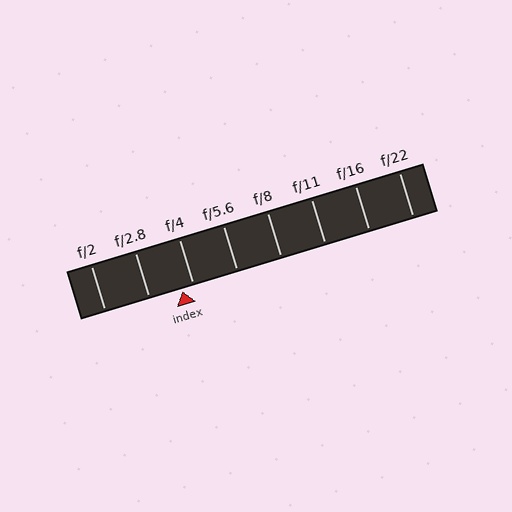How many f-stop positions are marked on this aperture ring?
There are 8 f-stop positions marked.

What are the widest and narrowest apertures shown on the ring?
The widest aperture shown is f/2 and the narrowest is f/22.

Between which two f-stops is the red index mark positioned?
The index mark is between f/2.8 and f/4.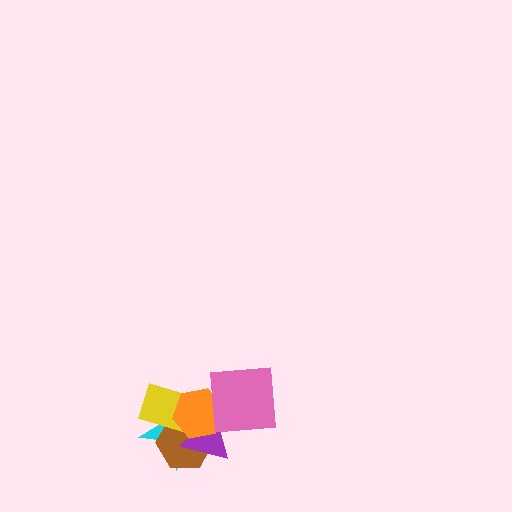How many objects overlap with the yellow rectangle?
4 objects overlap with the yellow rectangle.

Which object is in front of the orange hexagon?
The pink square is in front of the orange hexagon.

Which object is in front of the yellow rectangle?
The orange hexagon is in front of the yellow rectangle.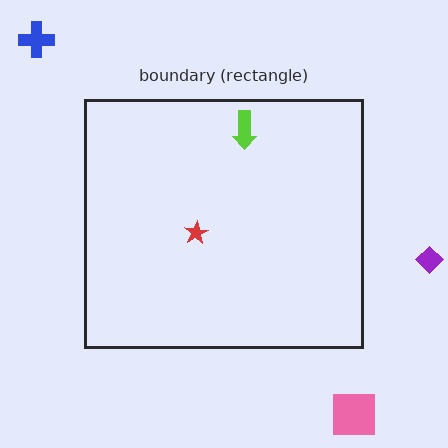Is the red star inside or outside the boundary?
Inside.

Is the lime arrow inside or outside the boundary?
Inside.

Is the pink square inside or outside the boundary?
Outside.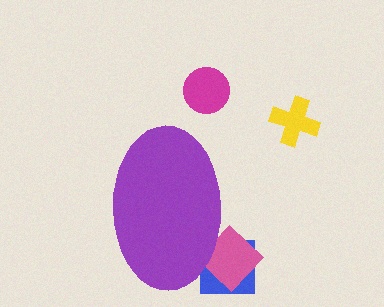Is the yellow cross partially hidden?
No, the yellow cross is fully visible.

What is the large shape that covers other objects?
A purple ellipse.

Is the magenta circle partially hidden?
No, the magenta circle is fully visible.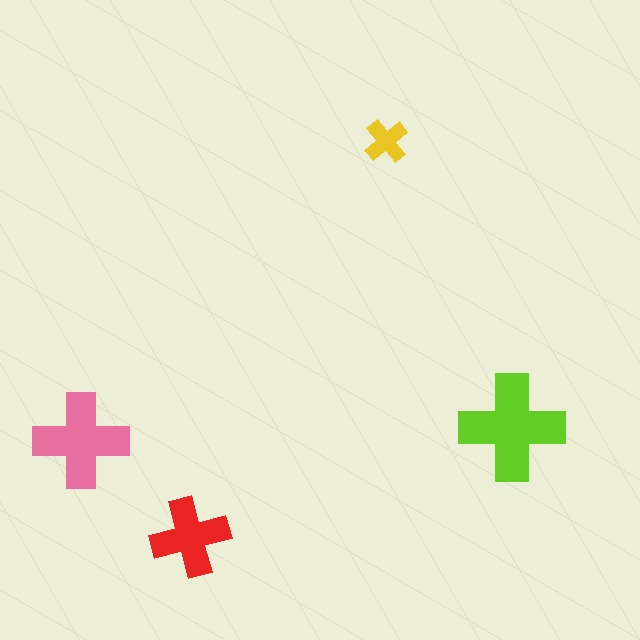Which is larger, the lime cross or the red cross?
The lime one.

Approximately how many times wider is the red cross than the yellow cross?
About 2 times wider.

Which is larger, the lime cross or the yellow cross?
The lime one.